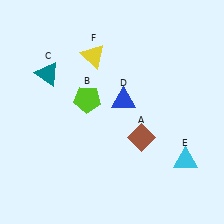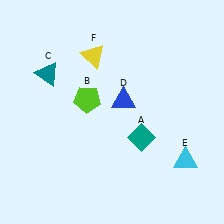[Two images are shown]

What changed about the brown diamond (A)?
In Image 1, A is brown. In Image 2, it changed to teal.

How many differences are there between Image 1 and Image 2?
There is 1 difference between the two images.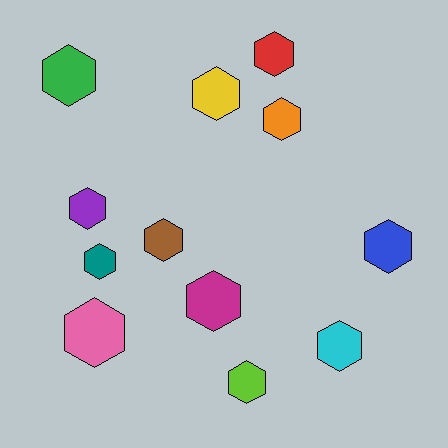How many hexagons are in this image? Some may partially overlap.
There are 12 hexagons.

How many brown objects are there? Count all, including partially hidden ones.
There is 1 brown object.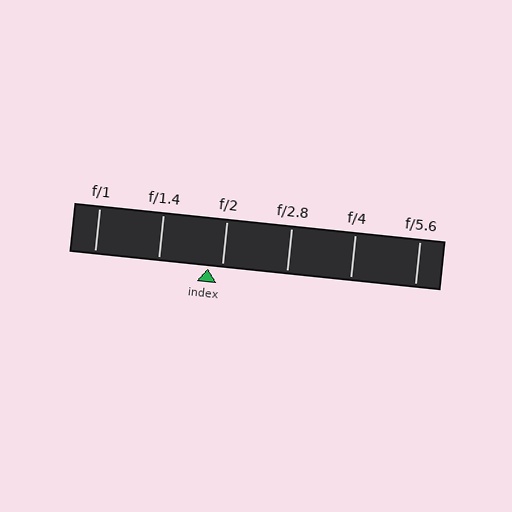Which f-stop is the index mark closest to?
The index mark is closest to f/2.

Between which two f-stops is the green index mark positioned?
The index mark is between f/1.4 and f/2.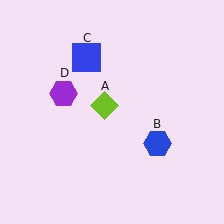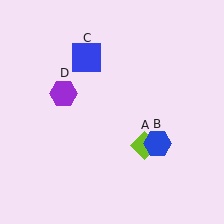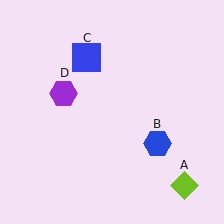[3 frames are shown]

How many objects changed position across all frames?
1 object changed position: lime diamond (object A).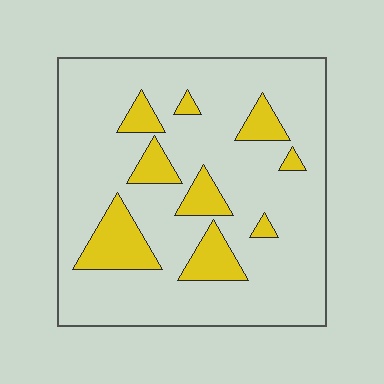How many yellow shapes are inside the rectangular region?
9.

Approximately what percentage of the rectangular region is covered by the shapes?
Approximately 15%.